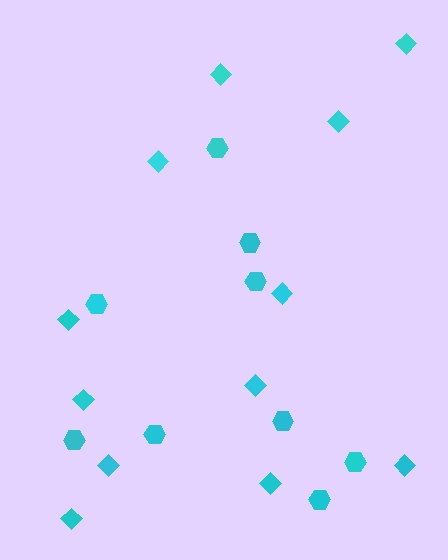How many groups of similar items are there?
There are 2 groups: one group of diamonds (12) and one group of hexagons (9).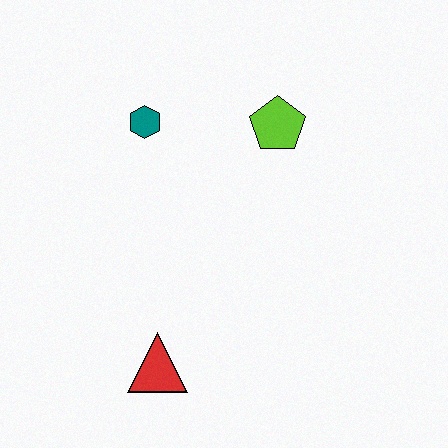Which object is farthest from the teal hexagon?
The red triangle is farthest from the teal hexagon.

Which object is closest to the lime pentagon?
The teal hexagon is closest to the lime pentagon.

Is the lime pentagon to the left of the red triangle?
No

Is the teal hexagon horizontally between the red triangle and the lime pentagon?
No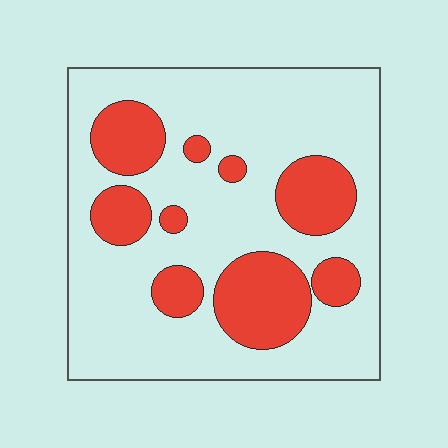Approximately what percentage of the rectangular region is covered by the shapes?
Approximately 25%.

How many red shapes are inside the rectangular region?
9.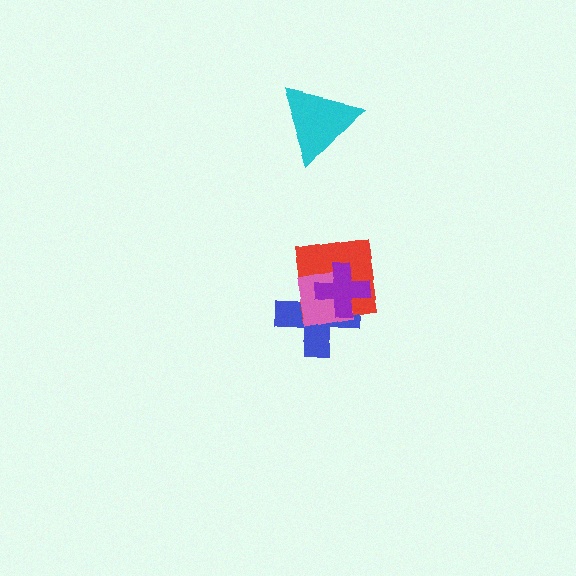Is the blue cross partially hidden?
Yes, it is partially covered by another shape.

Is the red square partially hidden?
Yes, it is partially covered by another shape.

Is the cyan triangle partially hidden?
No, no other shape covers it.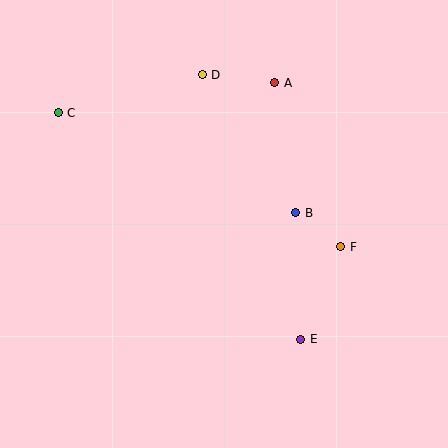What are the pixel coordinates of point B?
Point B is at (296, 213).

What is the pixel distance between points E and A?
The distance between E and A is 258 pixels.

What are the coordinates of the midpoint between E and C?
The midpoint between E and C is at (180, 226).